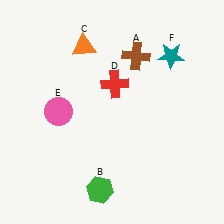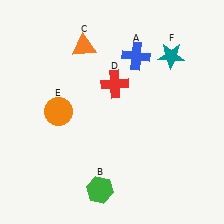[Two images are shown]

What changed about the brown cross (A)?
In Image 1, A is brown. In Image 2, it changed to blue.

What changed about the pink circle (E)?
In Image 1, E is pink. In Image 2, it changed to orange.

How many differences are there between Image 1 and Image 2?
There are 2 differences between the two images.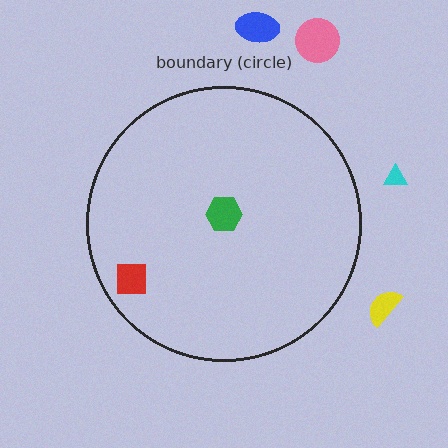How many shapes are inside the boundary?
2 inside, 4 outside.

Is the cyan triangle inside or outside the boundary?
Outside.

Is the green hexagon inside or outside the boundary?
Inside.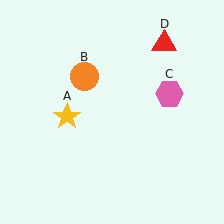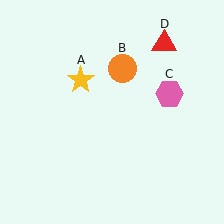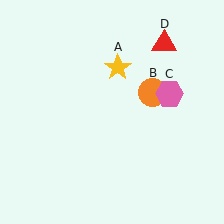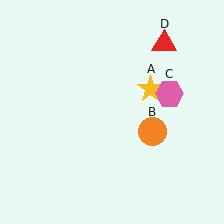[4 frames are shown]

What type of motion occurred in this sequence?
The yellow star (object A), orange circle (object B) rotated clockwise around the center of the scene.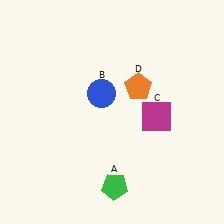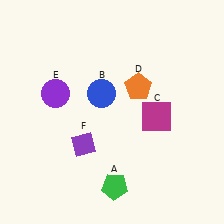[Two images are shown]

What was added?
A purple circle (E), a purple diamond (F) were added in Image 2.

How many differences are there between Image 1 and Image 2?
There are 2 differences between the two images.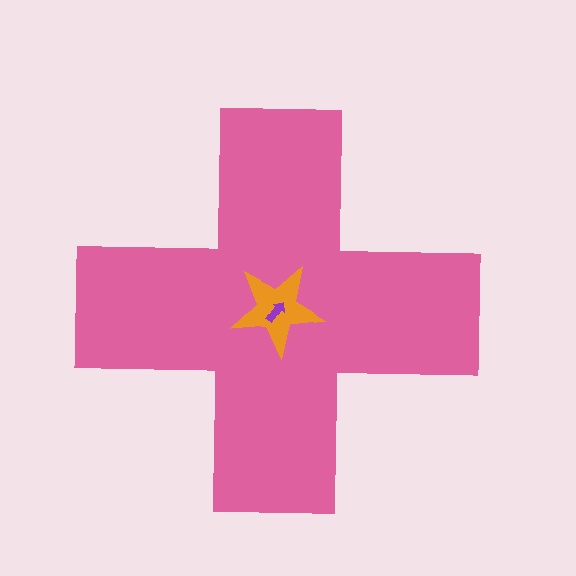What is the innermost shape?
The purple arrow.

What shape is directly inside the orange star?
The purple arrow.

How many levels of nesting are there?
3.